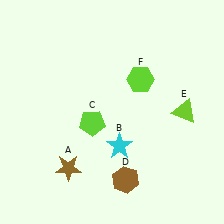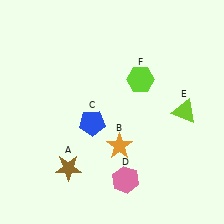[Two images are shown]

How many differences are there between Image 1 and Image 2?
There are 3 differences between the two images.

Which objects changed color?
B changed from cyan to orange. C changed from lime to blue. D changed from brown to pink.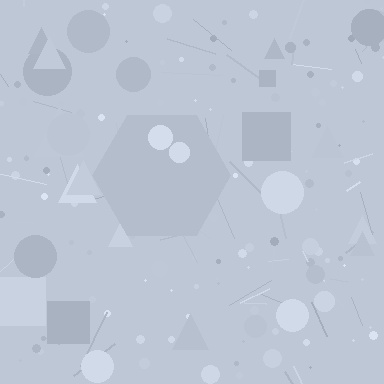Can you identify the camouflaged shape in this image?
The camouflaged shape is a hexagon.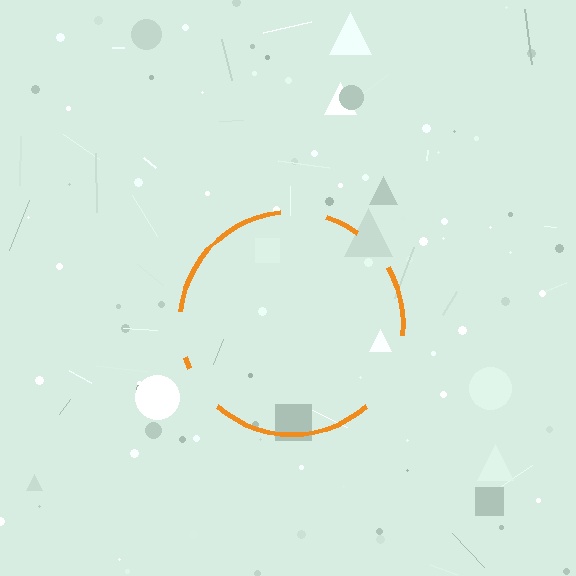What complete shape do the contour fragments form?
The contour fragments form a circle.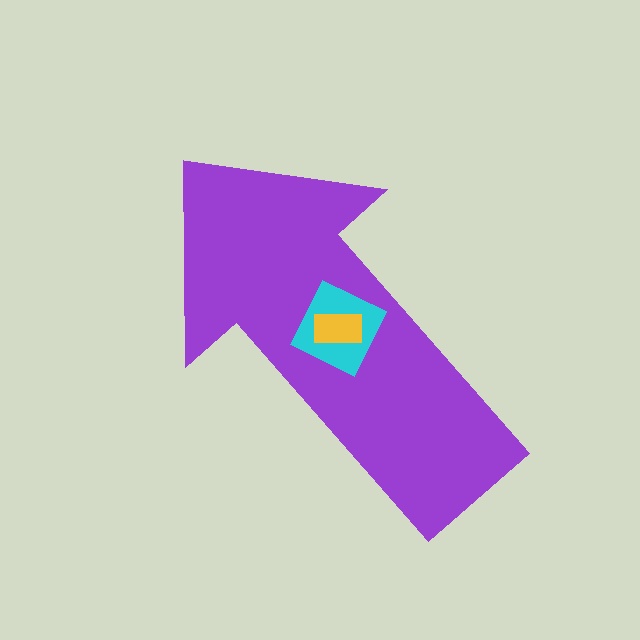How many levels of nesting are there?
3.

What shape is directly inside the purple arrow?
The cyan diamond.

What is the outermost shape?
The purple arrow.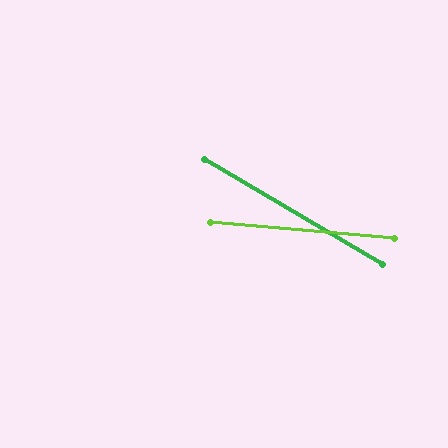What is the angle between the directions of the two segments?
Approximately 26 degrees.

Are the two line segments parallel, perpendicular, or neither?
Neither parallel nor perpendicular — they differ by about 26°.